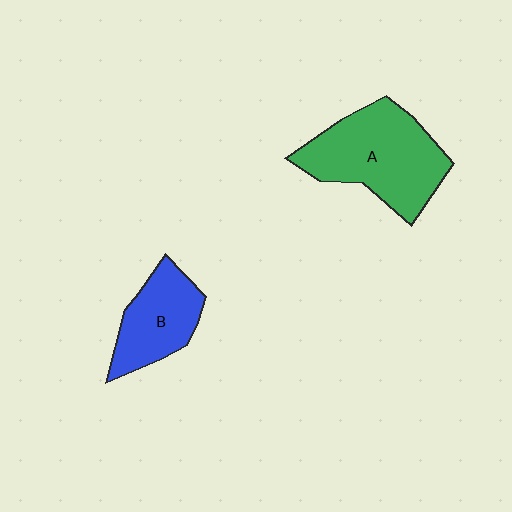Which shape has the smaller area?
Shape B (blue).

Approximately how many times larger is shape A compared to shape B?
Approximately 1.6 times.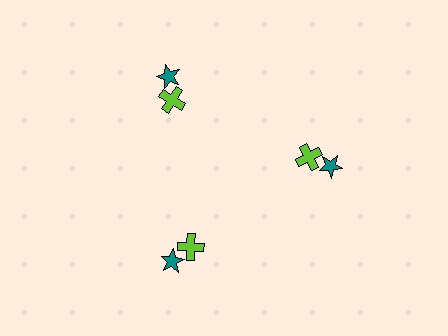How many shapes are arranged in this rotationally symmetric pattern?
There are 6 shapes, arranged in 3 groups of 2.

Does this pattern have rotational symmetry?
Yes, this pattern has 3-fold rotational symmetry. It looks the same after rotating 120 degrees around the center.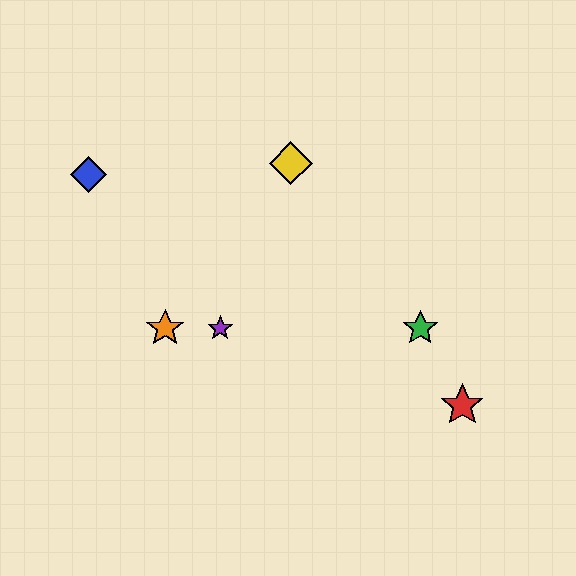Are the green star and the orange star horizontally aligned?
Yes, both are at y≈328.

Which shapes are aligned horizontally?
The green star, the purple star, the orange star are aligned horizontally.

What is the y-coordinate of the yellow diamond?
The yellow diamond is at y≈163.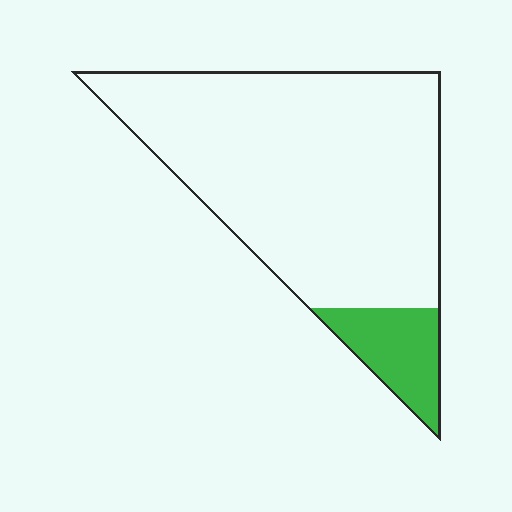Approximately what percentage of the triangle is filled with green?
Approximately 15%.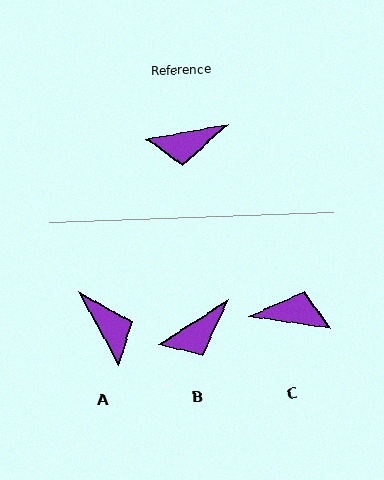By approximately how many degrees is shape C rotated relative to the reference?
Approximately 162 degrees counter-clockwise.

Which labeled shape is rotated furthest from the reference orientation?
C, about 162 degrees away.